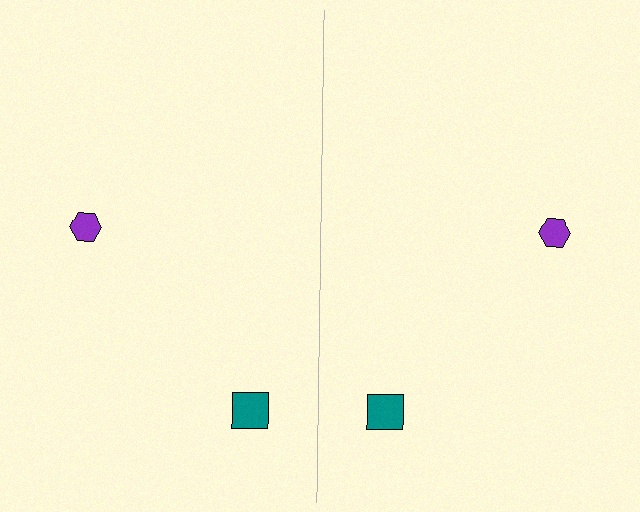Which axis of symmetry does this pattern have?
The pattern has a vertical axis of symmetry running through the center of the image.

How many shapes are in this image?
There are 4 shapes in this image.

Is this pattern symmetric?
Yes, this pattern has bilateral (reflection) symmetry.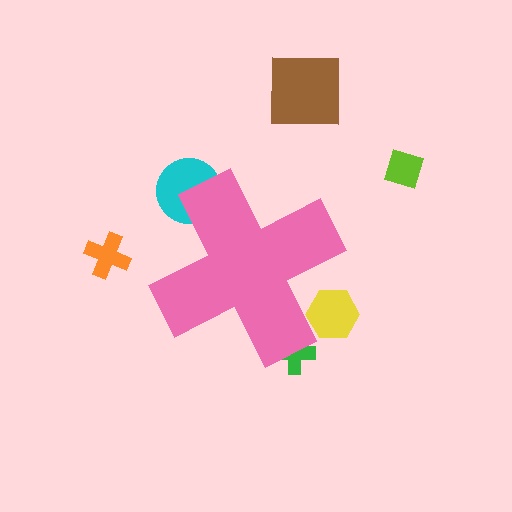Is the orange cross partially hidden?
No, the orange cross is fully visible.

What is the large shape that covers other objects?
A pink cross.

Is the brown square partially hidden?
No, the brown square is fully visible.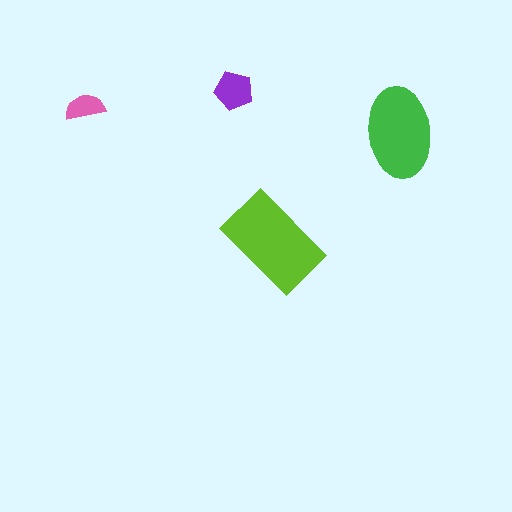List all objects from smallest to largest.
The pink semicircle, the purple pentagon, the green ellipse, the lime rectangle.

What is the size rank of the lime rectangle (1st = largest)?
1st.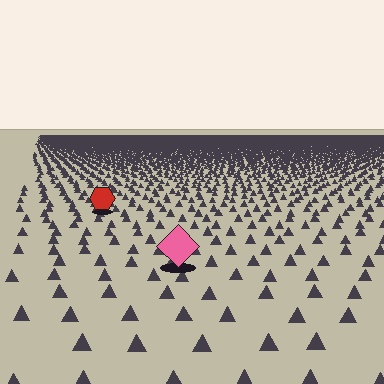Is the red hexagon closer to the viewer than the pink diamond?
No. The pink diamond is closer — you can tell from the texture gradient: the ground texture is coarser near it.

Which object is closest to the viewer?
The pink diamond is closest. The texture marks near it are larger and more spread out.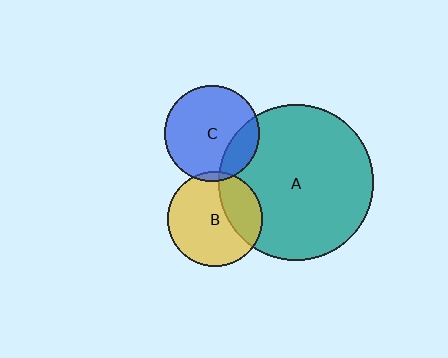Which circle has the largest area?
Circle A (teal).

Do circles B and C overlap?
Yes.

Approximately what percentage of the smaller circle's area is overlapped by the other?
Approximately 5%.